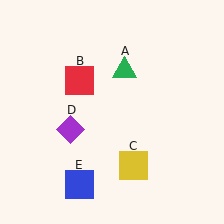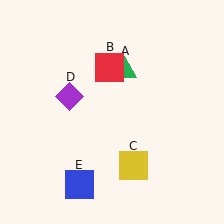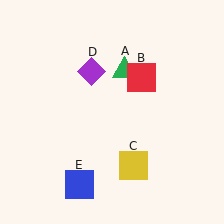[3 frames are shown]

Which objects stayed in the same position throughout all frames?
Green triangle (object A) and yellow square (object C) and blue square (object E) remained stationary.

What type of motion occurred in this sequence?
The red square (object B), purple diamond (object D) rotated clockwise around the center of the scene.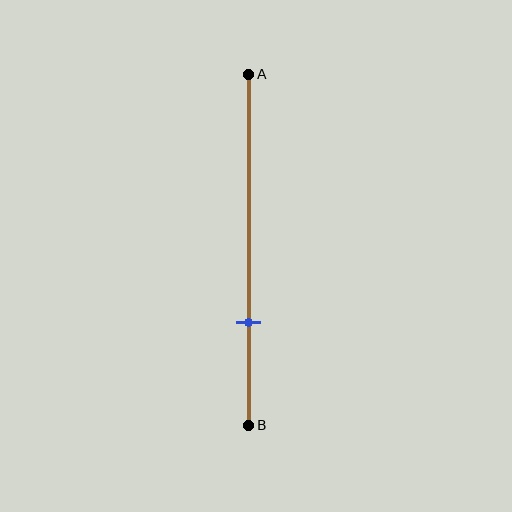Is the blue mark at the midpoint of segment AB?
No, the mark is at about 70% from A, not at the 50% midpoint.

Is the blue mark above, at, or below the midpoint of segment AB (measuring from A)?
The blue mark is below the midpoint of segment AB.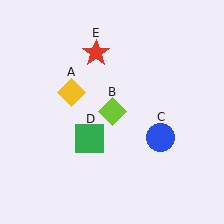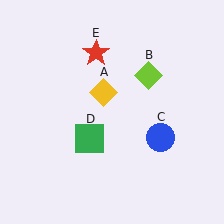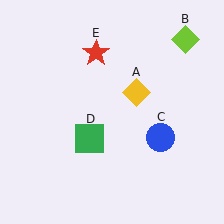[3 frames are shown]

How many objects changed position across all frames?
2 objects changed position: yellow diamond (object A), lime diamond (object B).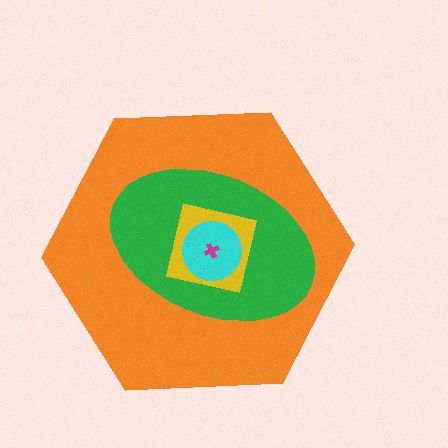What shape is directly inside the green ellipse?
The yellow square.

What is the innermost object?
The magenta cross.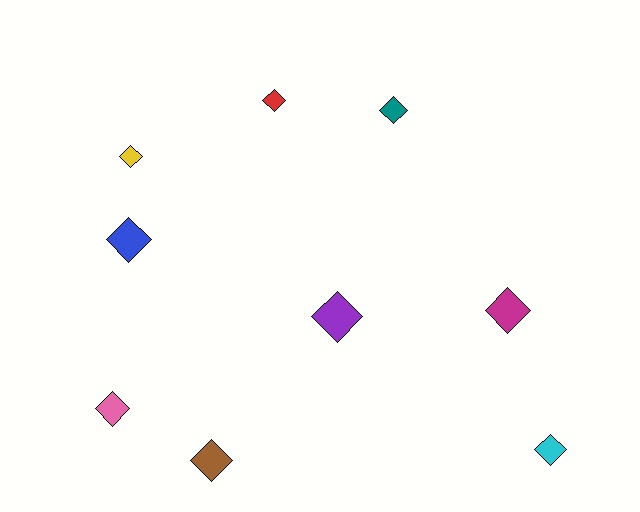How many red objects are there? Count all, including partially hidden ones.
There is 1 red object.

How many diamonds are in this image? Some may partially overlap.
There are 9 diamonds.